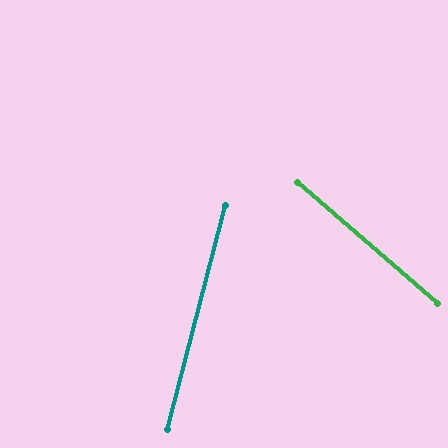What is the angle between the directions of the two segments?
Approximately 64 degrees.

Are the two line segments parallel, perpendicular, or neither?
Neither parallel nor perpendicular — they differ by about 64°.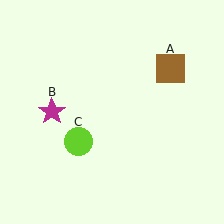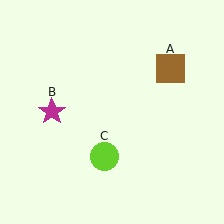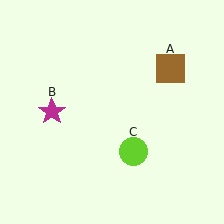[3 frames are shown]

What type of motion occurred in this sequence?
The lime circle (object C) rotated counterclockwise around the center of the scene.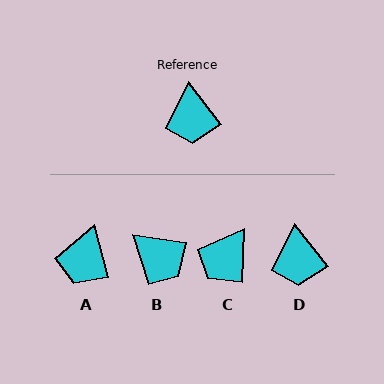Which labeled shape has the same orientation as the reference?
D.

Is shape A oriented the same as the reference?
No, it is off by about 23 degrees.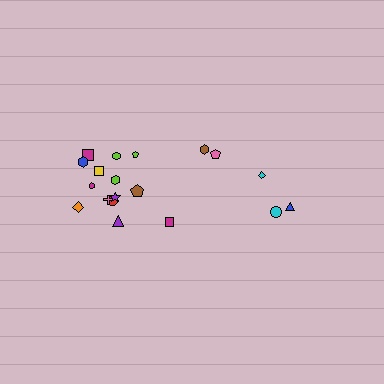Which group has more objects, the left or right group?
The left group.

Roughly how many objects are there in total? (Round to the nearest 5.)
Roughly 20 objects in total.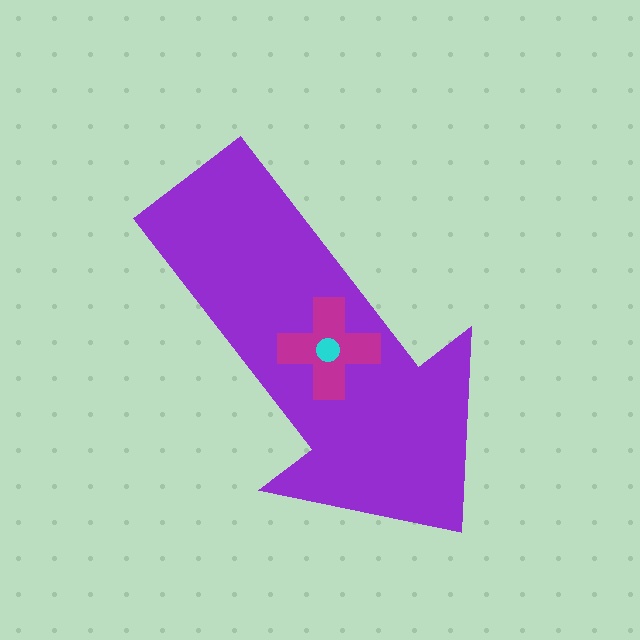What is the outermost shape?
The purple arrow.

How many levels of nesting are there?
3.